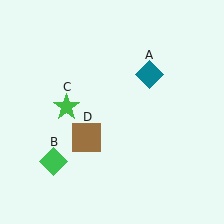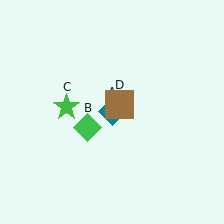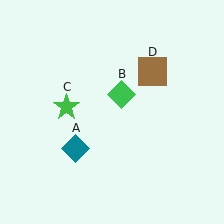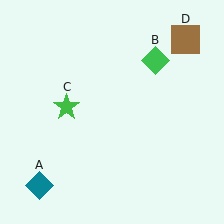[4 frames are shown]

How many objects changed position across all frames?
3 objects changed position: teal diamond (object A), green diamond (object B), brown square (object D).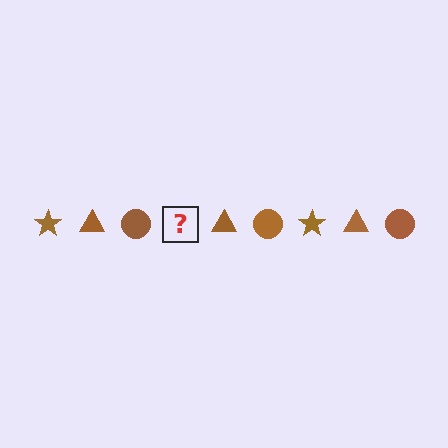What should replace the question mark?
The question mark should be replaced with a brown star.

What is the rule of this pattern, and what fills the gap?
The rule is that the pattern cycles through star, triangle, circle shapes in brown. The gap should be filled with a brown star.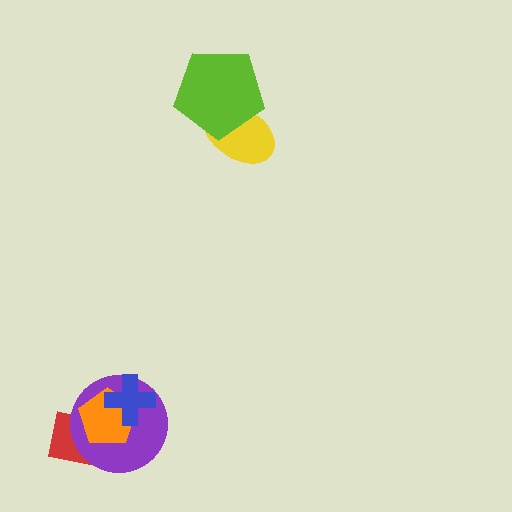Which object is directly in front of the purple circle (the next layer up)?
The orange pentagon is directly in front of the purple circle.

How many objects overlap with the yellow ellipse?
1 object overlaps with the yellow ellipse.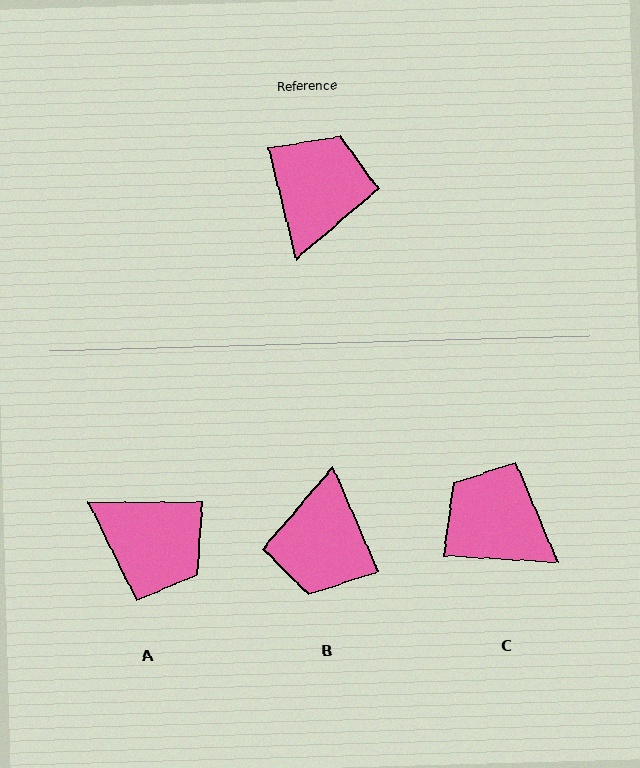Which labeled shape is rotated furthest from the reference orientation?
B, about 171 degrees away.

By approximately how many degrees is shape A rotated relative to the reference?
Approximately 104 degrees clockwise.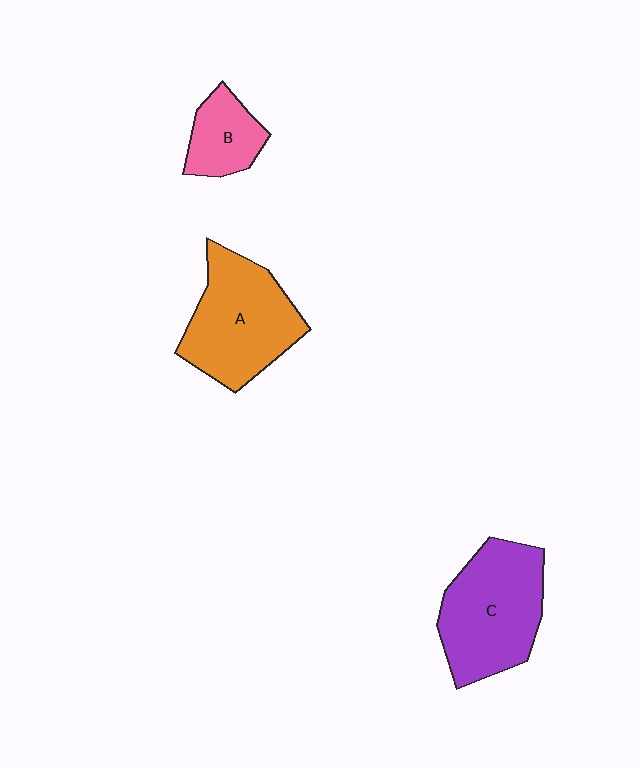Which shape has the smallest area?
Shape B (pink).